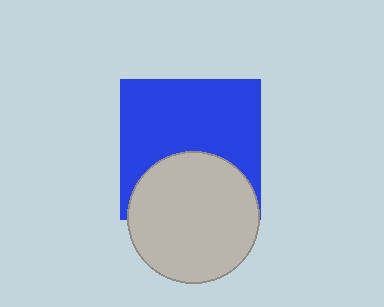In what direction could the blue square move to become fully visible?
The blue square could move up. That would shift it out from behind the light gray circle entirely.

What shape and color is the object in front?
The object in front is a light gray circle.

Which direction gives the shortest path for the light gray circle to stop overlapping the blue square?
Moving down gives the shortest separation.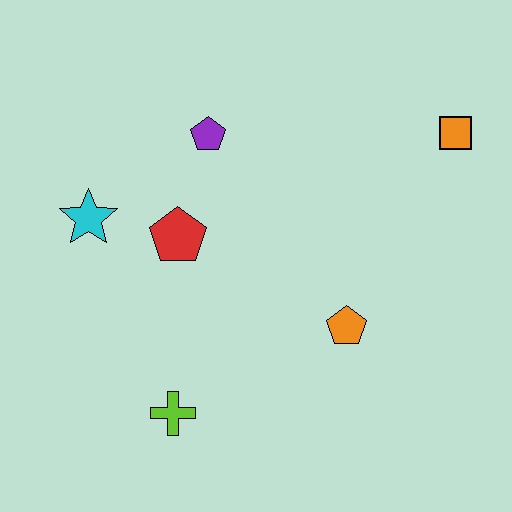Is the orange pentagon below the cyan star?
Yes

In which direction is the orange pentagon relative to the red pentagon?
The orange pentagon is to the right of the red pentagon.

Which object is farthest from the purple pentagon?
The lime cross is farthest from the purple pentagon.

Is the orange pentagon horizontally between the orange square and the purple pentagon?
Yes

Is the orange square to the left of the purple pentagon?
No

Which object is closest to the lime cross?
The red pentagon is closest to the lime cross.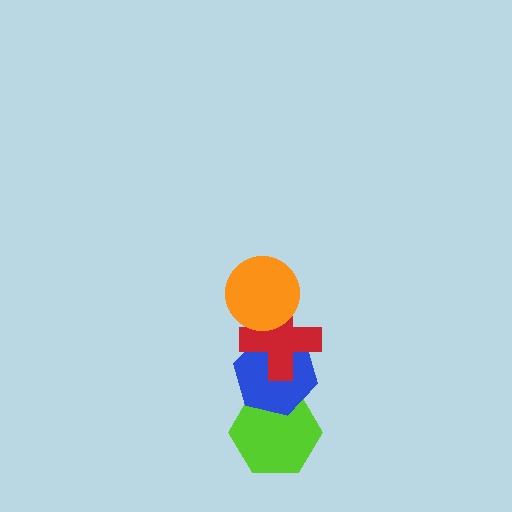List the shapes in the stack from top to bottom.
From top to bottom: the orange circle, the red cross, the blue hexagon, the lime hexagon.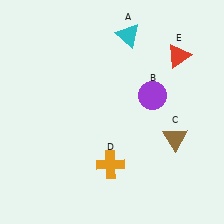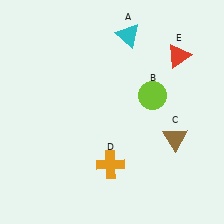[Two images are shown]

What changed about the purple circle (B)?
In Image 1, B is purple. In Image 2, it changed to lime.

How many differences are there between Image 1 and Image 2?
There is 1 difference between the two images.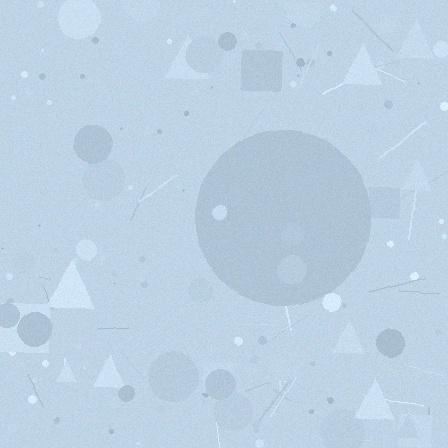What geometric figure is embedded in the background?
A circle is embedded in the background.